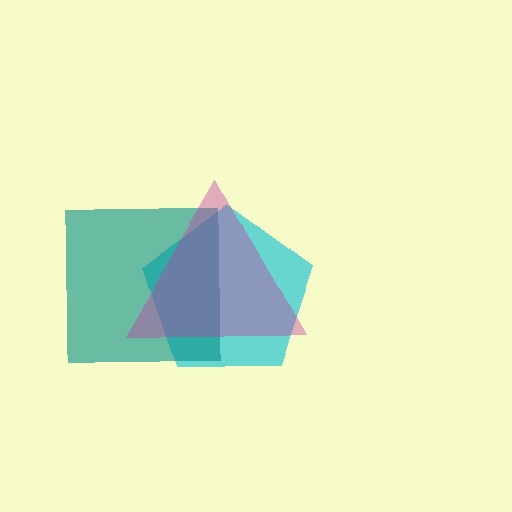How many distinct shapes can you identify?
There are 3 distinct shapes: a cyan pentagon, a teal square, a magenta triangle.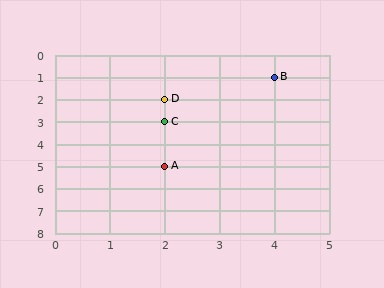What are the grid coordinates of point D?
Point D is at grid coordinates (2, 2).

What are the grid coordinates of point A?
Point A is at grid coordinates (2, 5).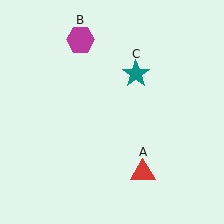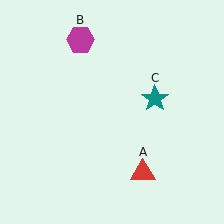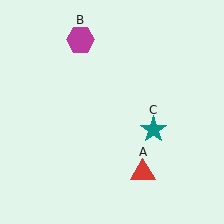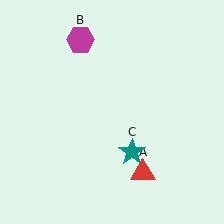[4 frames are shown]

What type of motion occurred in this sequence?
The teal star (object C) rotated clockwise around the center of the scene.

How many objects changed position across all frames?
1 object changed position: teal star (object C).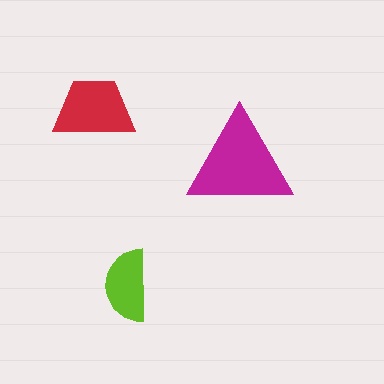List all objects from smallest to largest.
The lime semicircle, the red trapezoid, the magenta triangle.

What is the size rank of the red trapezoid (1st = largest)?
2nd.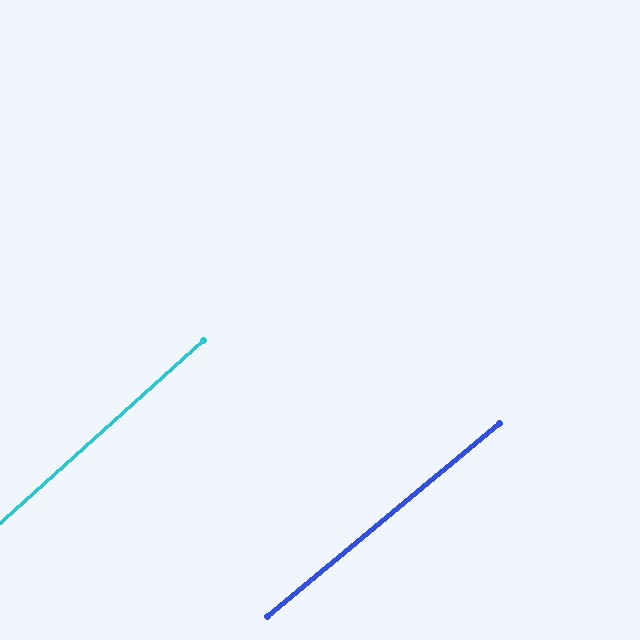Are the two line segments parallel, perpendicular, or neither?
Parallel — their directions differ by only 2.0°.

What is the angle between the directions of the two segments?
Approximately 2 degrees.